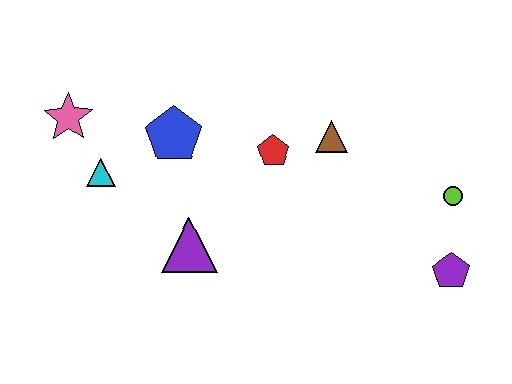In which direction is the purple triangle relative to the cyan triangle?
The purple triangle is to the right of the cyan triangle.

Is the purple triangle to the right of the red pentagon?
No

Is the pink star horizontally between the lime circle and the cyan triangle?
No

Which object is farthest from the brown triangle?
The pink star is farthest from the brown triangle.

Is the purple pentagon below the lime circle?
Yes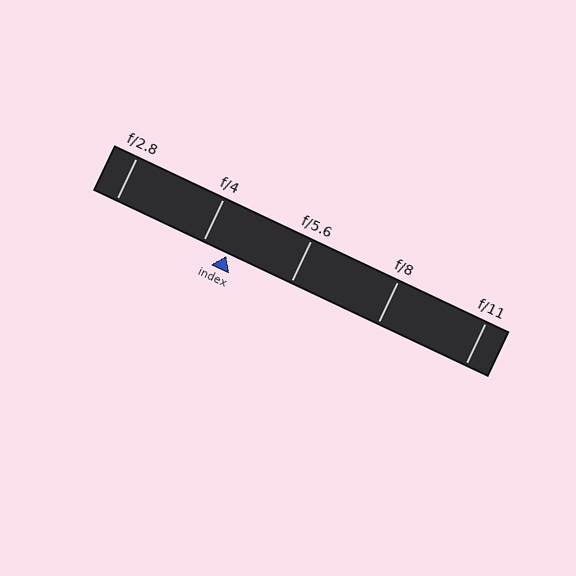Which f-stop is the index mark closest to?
The index mark is closest to f/4.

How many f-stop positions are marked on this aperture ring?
There are 5 f-stop positions marked.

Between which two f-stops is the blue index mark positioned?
The index mark is between f/4 and f/5.6.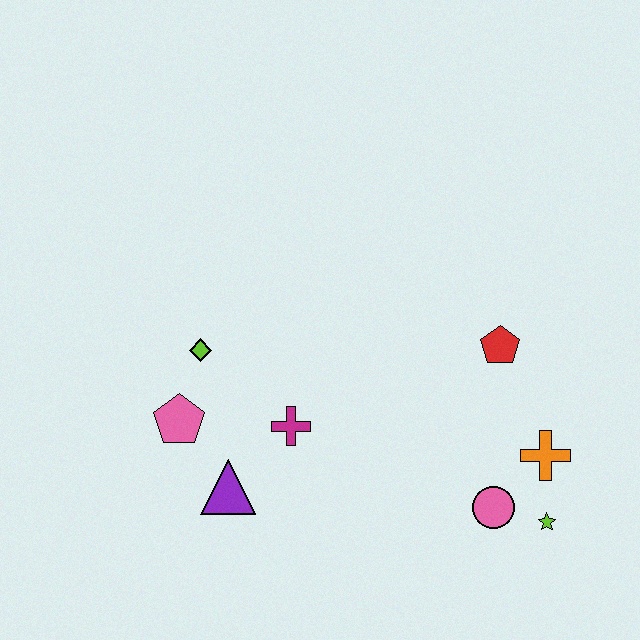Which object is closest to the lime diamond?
The pink pentagon is closest to the lime diamond.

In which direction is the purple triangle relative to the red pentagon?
The purple triangle is to the left of the red pentagon.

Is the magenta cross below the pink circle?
No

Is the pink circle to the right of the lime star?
No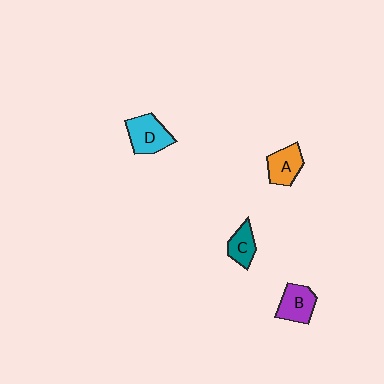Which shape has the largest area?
Shape D (cyan).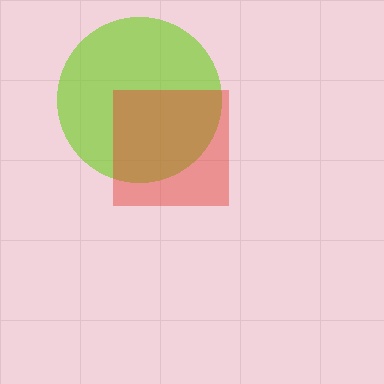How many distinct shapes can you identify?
There are 2 distinct shapes: a lime circle, a red square.